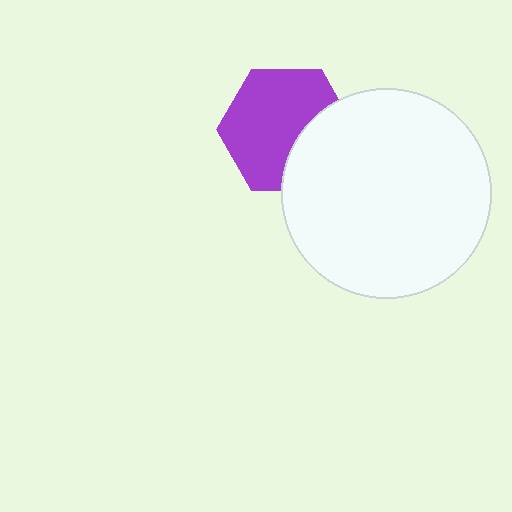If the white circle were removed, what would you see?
You would see the complete purple hexagon.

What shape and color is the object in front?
The object in front is a white circle.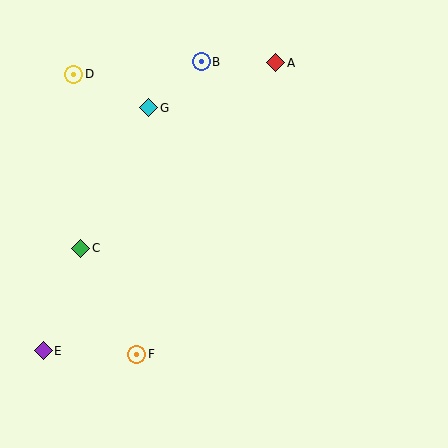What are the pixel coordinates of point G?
Point G is at (149, 108).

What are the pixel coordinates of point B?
Point B is at (201, 62).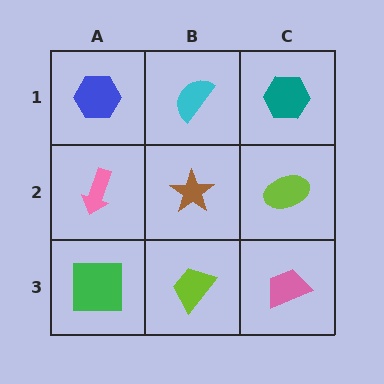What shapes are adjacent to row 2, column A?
A blue hexagon (row 1, column A), a green square (row 3, column A), a brown star (row 2, column B).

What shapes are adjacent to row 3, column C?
A lime ellipse (row 2, column C), a lime trapezoid (row 3, column B).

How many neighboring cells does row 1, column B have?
3.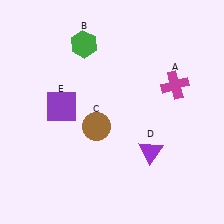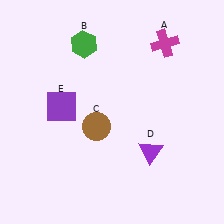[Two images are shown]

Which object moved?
The magenta cross (A) moved up.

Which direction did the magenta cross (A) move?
The magenta cross (A) moved up.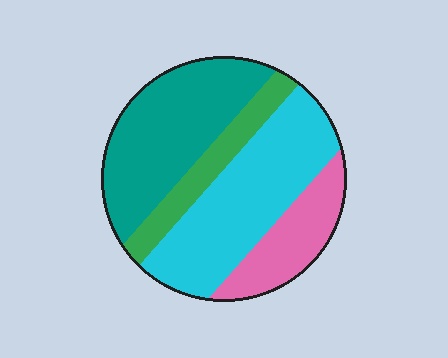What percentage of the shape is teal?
Teal covers about 35% of the shape.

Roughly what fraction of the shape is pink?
Pink takes up about one sixth (1/6) of the shape.